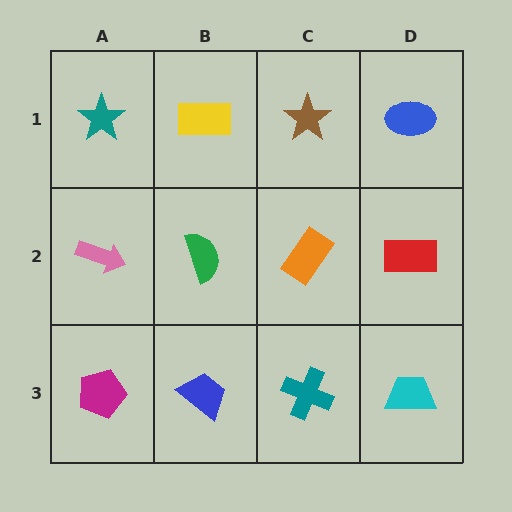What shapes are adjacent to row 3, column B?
A green semicircle (row 2, column B), a magenta pentagon (row 3, column A), a teal cross (row 3, column C).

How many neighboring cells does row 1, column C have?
3.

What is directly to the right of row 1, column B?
A brown star.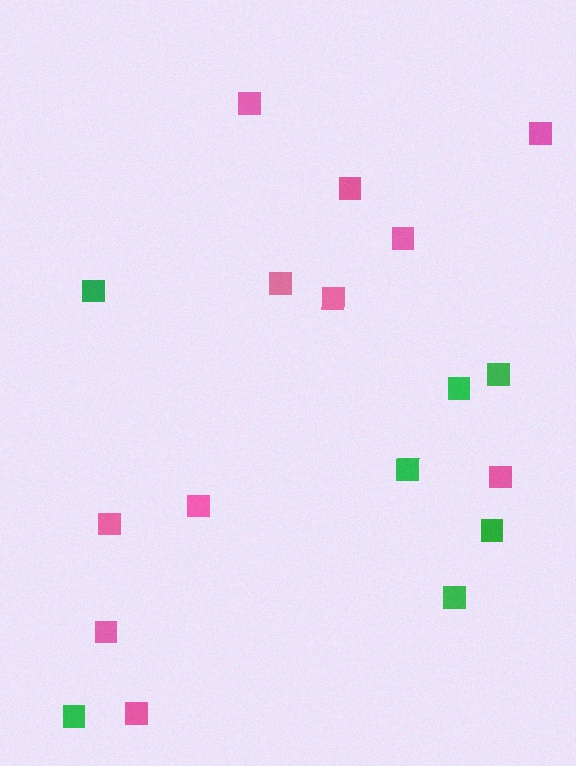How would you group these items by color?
There are 2 groups: one group of pink squares (11) and one group of green squares (7).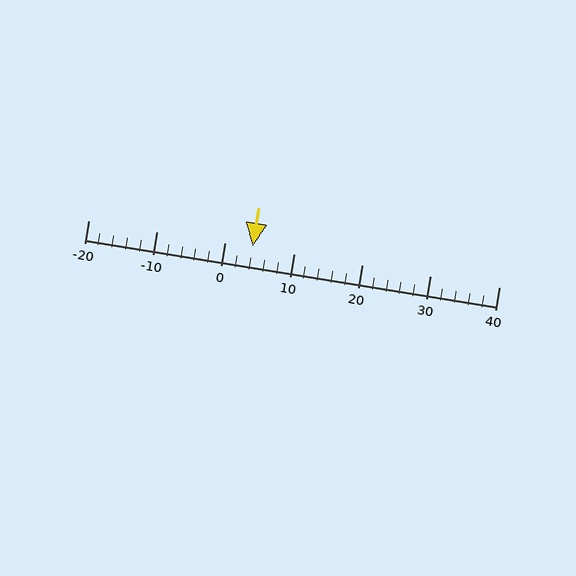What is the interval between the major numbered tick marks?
The major tick marks are spaced 10 units apart.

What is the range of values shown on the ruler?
The ruler shows values from -20 to 40.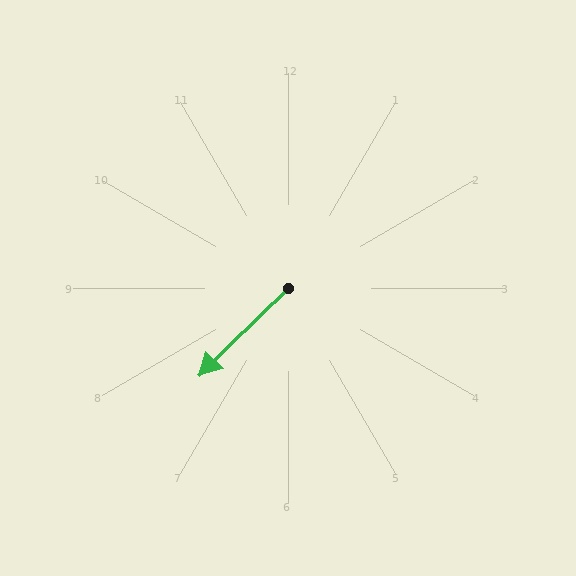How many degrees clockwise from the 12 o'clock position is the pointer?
Approximately 226 degrees.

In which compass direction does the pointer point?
Southwest.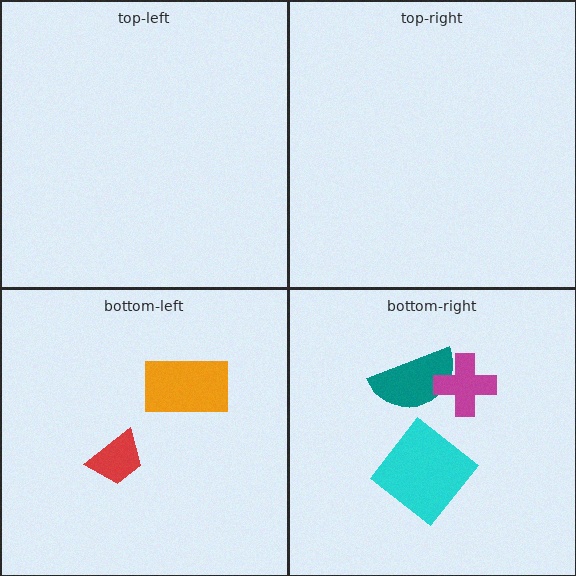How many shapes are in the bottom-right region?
3.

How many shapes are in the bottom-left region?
2.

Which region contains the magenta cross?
The bottom-right region.